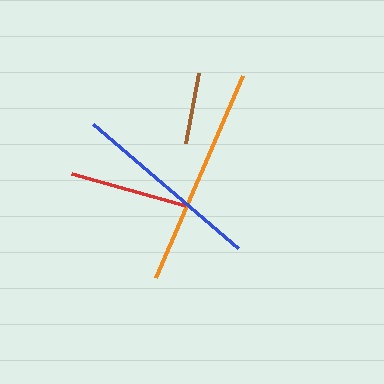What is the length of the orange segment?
The orange segment is approximately 220 pixels long.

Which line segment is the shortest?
The brown line is the shortest at approximately 71 pixels.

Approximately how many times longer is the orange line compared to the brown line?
The orange line is approximately 3.1 times the length of the brown line.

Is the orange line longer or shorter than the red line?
The orange line is longer than the red line.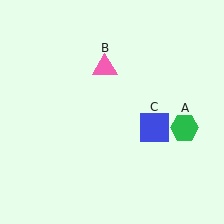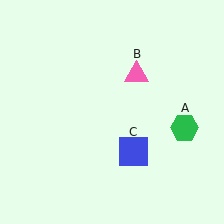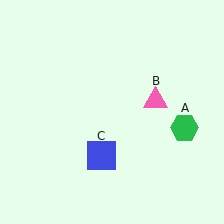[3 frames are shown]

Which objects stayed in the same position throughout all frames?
Green hexagon (object A) remained stationary.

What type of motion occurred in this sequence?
The pink triangle (object B), blue square (object C) rotated clockwise around the center of the scene.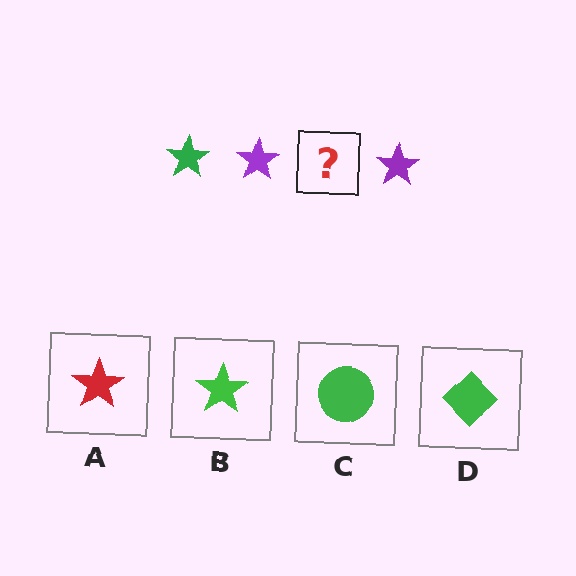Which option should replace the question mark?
Option B.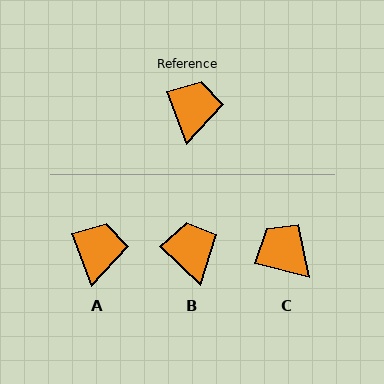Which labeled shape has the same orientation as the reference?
A.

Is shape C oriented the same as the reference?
No, it is off by about 54 degrees.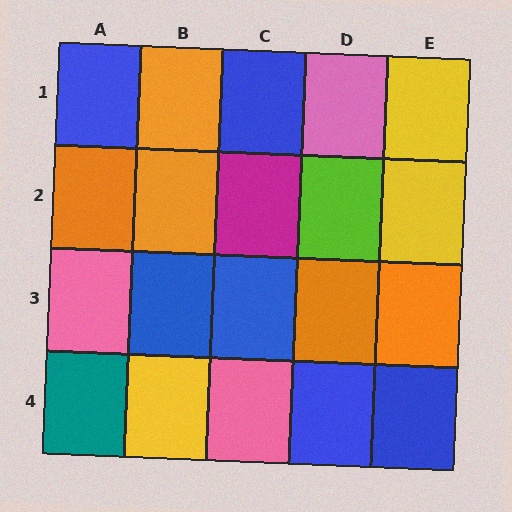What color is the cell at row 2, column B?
Orange.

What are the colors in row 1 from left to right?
Blue, orange, blue, pink, yellow.